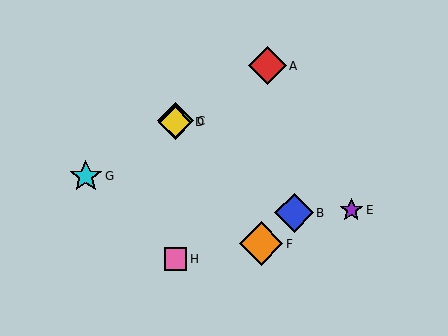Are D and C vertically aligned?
Yes, both are at x≈175.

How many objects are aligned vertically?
3 objects (C, D, H) are aligned vertically.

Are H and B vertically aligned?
No, H is at x≈175 and B is at x≈294.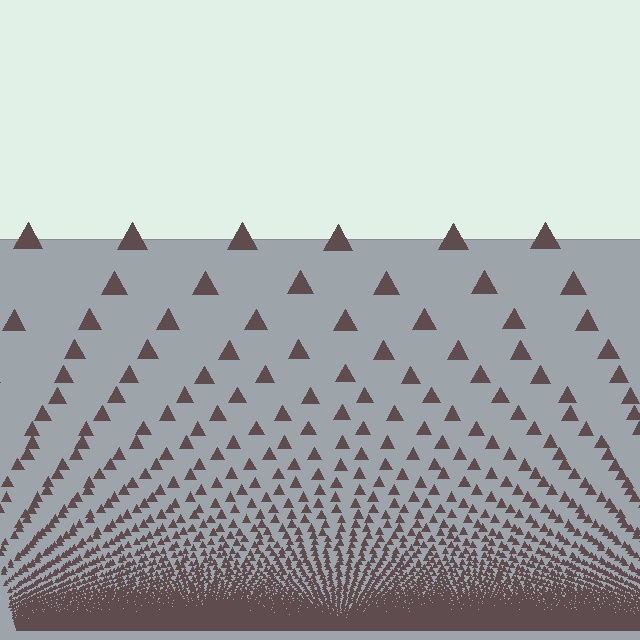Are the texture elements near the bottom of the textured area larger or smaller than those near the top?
Smaller. The gradient is inverted — elements near the bottom are smaller and denser.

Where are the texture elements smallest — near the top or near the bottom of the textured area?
Near the bottom.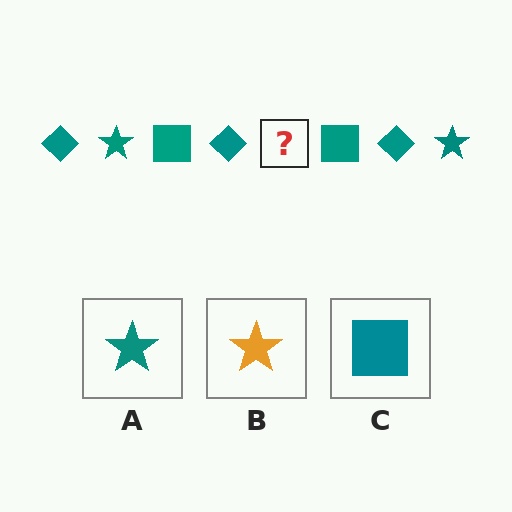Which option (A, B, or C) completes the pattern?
A.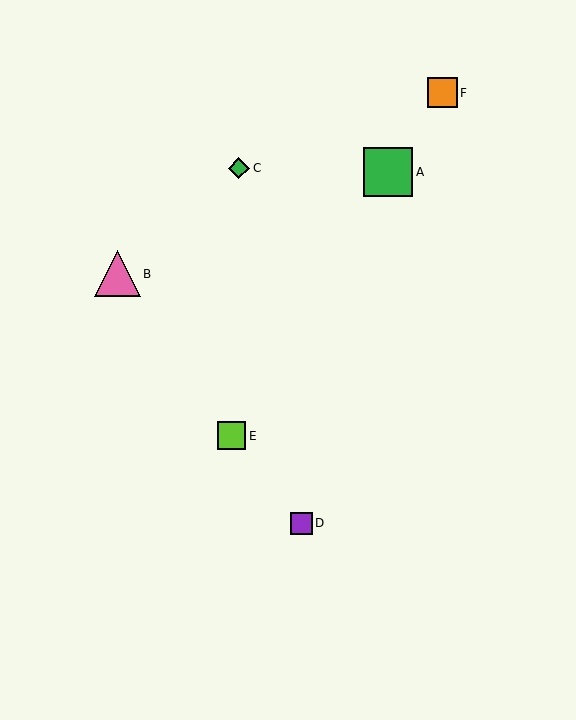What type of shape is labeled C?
Shape C is a green diamond.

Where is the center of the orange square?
The center of the orange square is at (442, 93).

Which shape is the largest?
The green square (labeled A) is the largest.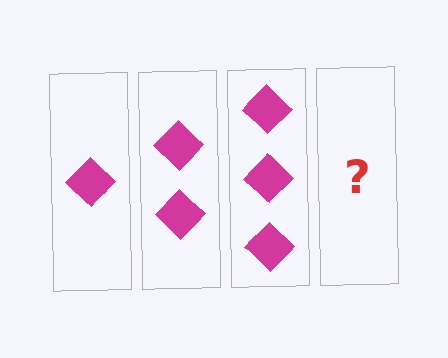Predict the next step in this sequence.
The next step is 4 diamonds.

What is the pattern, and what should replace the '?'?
The pattern is that each step adds one more diamond. The '?' should be 4 diamonds.